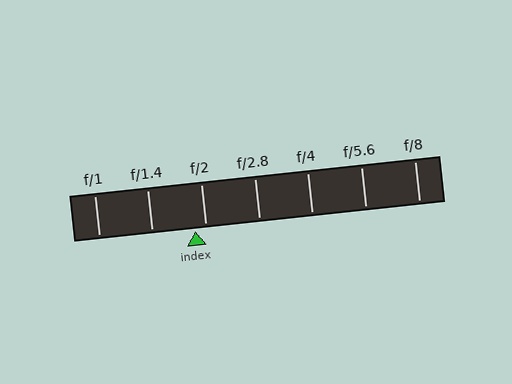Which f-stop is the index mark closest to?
The index mark is closest to f/2.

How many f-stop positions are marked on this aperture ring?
There are 7 f-stop positions marked.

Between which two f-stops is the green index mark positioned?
The index mark is between f/1.4 and f/2.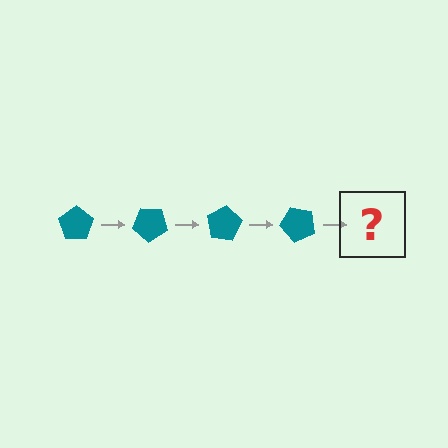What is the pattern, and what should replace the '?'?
The pattern is that the pentagon rotates 40 degrees each step. The '?' should be a teal pentagon rotated 160 degrees.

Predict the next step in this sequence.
The next step is a teal pentagon rotated 160 degrees.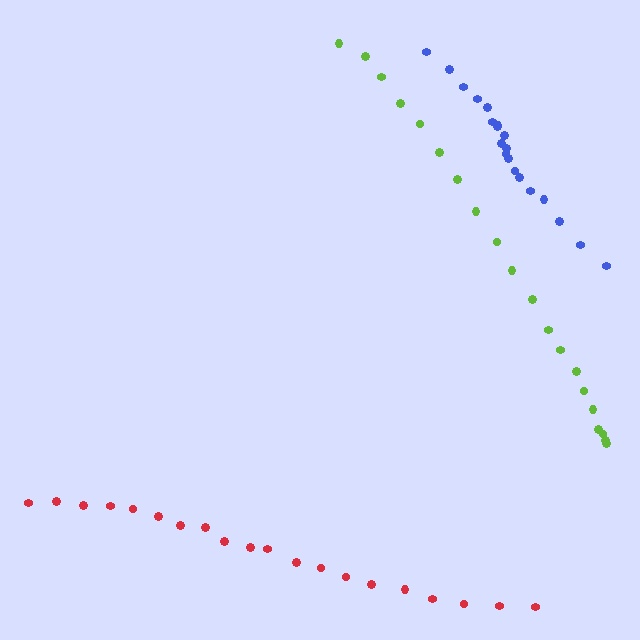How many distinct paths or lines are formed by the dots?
There are 3 distinct paths.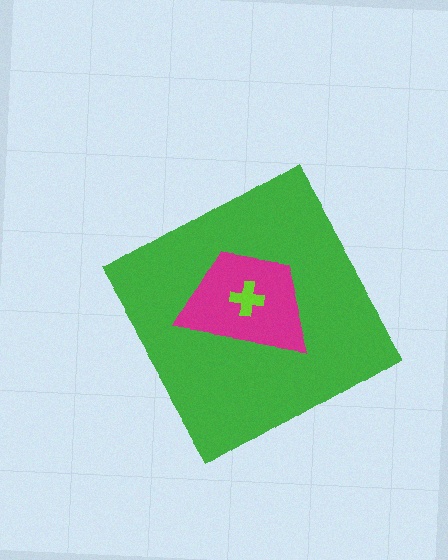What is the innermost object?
The lime cross.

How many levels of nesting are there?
3.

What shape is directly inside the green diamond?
The magenta trapezoid.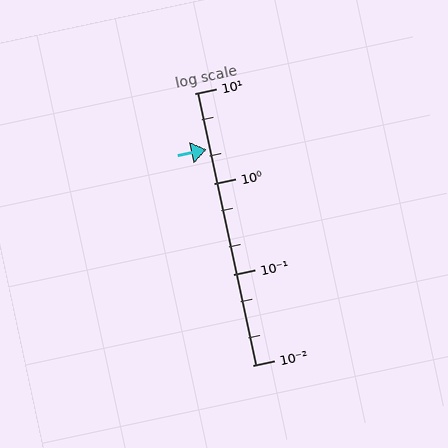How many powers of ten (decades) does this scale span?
The scale spans 3 decades, from 0.01 to 10.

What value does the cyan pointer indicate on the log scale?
The pointer indicates approximately 2.4.